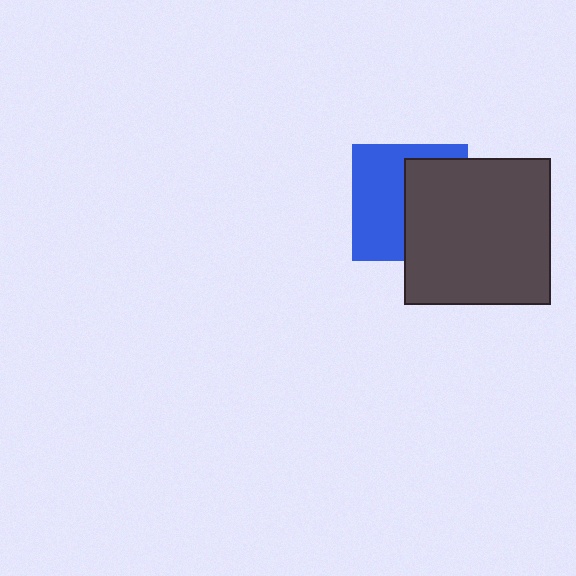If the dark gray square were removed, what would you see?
You would see the complete blue square.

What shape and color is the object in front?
The object in front is a dark gray square.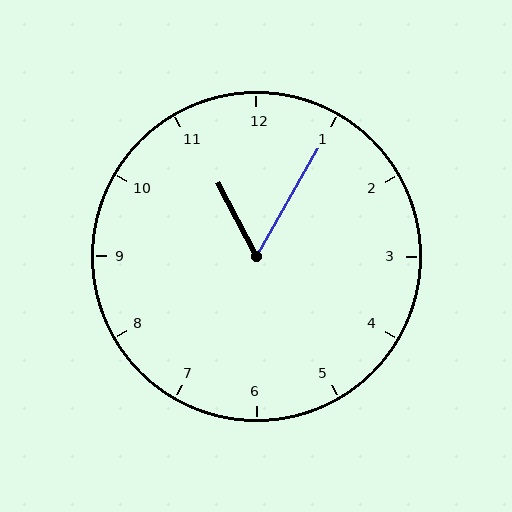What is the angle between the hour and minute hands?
Approximately 58 degrees.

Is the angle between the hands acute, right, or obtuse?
It is acute.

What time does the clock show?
11:05.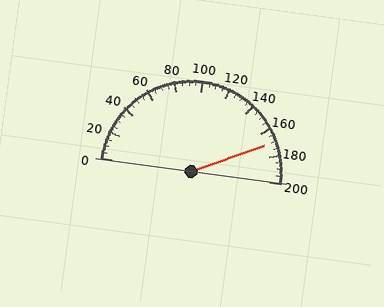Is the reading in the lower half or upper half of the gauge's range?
The reading is in the upper half of the range (0 to 200).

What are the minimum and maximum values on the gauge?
The gauge ranges from 0 to 200.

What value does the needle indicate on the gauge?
The needle indicates approximately 170.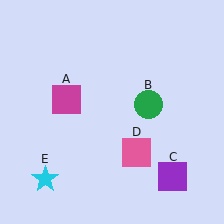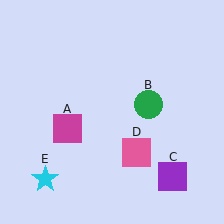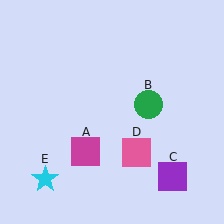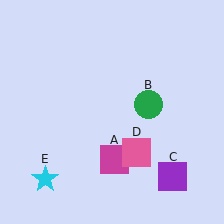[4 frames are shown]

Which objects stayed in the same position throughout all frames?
Green circle (object B) and purple square (object C) and pink square (object D) and cyan star (object E) remained stationary.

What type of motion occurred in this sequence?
The magenta square (object A) rotated counterclockwise around the center of the scene.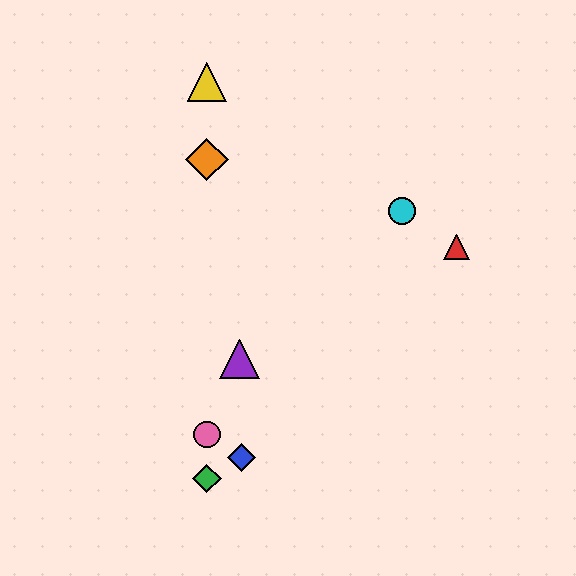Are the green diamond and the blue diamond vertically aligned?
No, the green diamond is at x≈207 and the blue diamond is at x≈242.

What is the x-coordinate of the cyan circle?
The cyan circle is at x≈402.